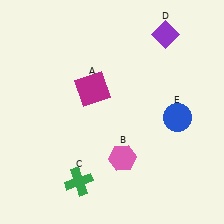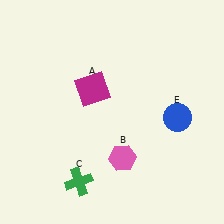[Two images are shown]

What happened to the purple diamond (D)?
The purple diamond (D) was removed in Image 2. It was in the top-right area of Image 1.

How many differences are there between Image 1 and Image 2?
There is 1 difference between the two images.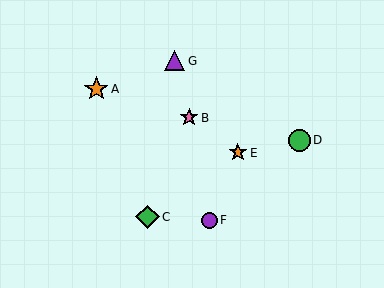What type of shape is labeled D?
Shape D is a green circle.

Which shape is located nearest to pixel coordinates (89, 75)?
The orange star (labeled A) at (96, 89) is nearest to that location.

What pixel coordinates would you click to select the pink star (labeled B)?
Click at (189, 118) to select the pink star B.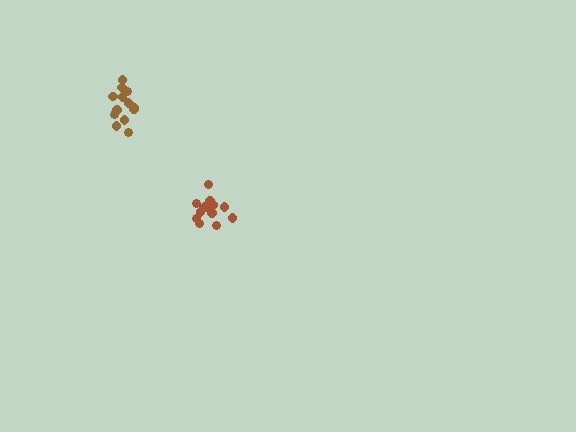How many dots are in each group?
Group 1: 14 dots, Group 2: 12 dots (26 total).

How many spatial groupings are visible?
There are 2 spatial groupings.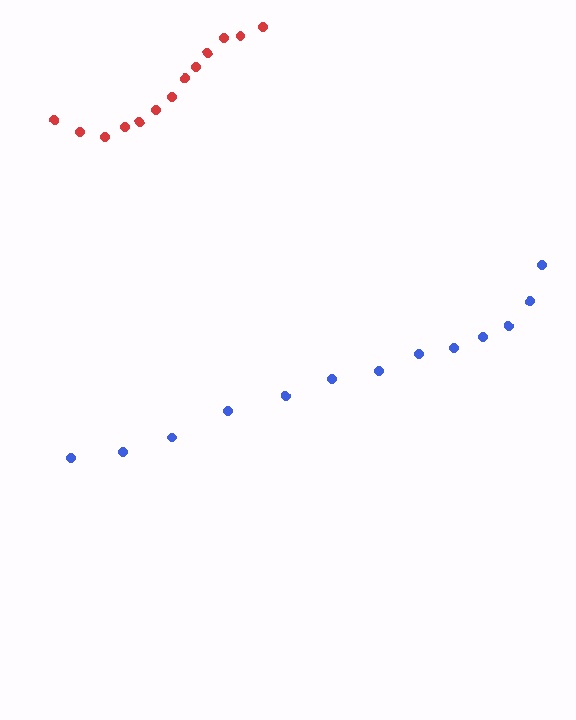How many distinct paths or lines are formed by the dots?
There are 2 distinct paths.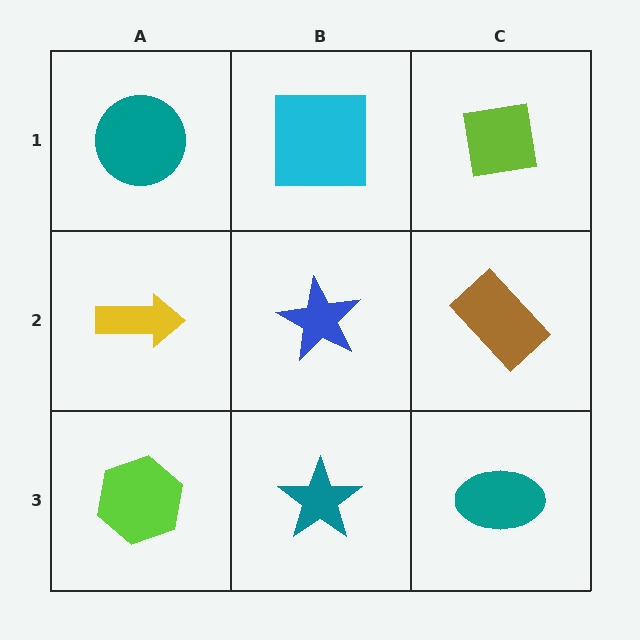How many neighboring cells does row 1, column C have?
2.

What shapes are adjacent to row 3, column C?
A brown rectangle (row 2, column C), a teal star (row 3, column B).